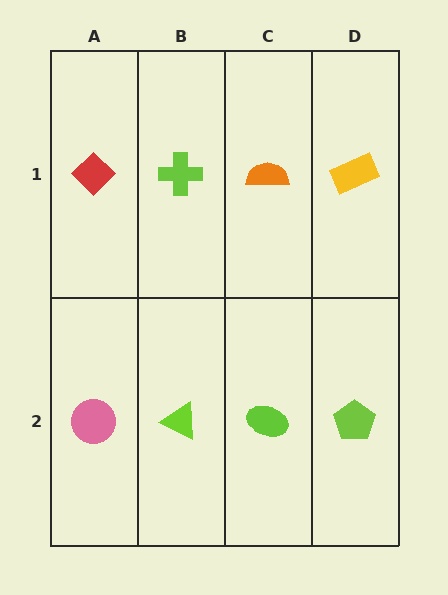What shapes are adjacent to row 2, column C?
An orange semicircle (row 1, column C), a lime triangle (row 2, column B), a lime pentagon (row 2, column D).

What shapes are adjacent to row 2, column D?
A yellow rectangle (row 1, column D), a lime ellipse (row 2, column C).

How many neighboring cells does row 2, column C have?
3.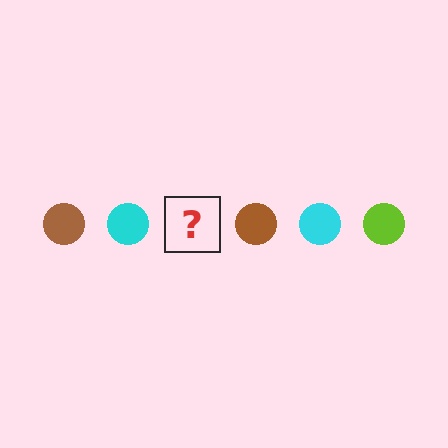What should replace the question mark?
The question mark should be replaced with a lime circle.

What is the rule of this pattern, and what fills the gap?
The rule is that the pattern cycles through brown, cyan, lime circles. The gap should be filled with a lime circle.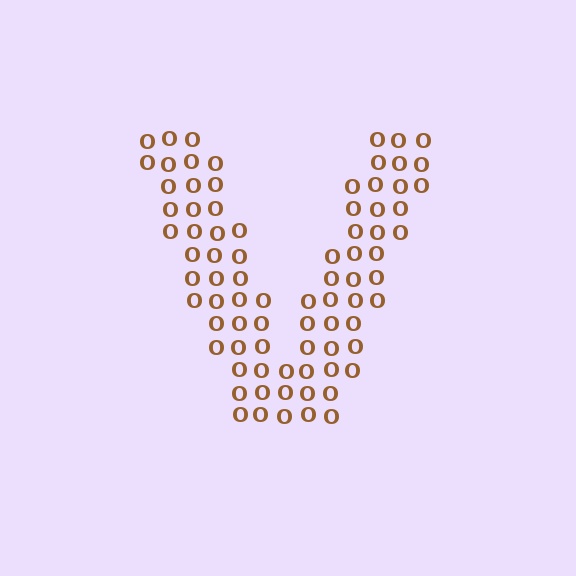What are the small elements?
The small elements are letter O's.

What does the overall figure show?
The overall figure shows the letter V.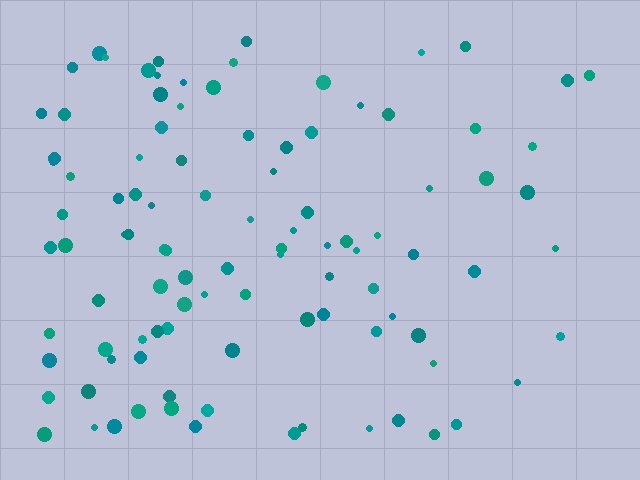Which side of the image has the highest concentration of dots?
The left.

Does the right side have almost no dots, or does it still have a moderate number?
Still a moderate number, just noticeably fewer than the left.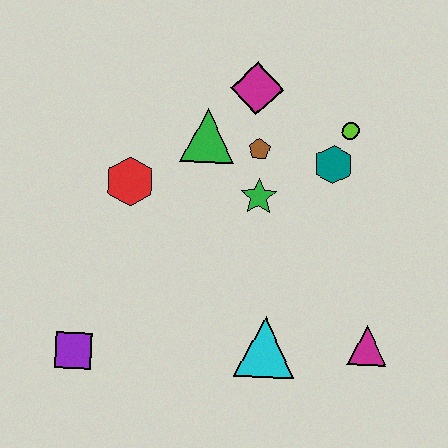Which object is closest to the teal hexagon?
The lime circle is closest to the teal hexagon.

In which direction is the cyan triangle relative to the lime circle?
The cyan triangle is below the lime circle.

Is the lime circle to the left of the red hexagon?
No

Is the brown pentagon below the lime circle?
Yes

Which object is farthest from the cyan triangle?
The magenta diamond is farthest from the cyan triangle.